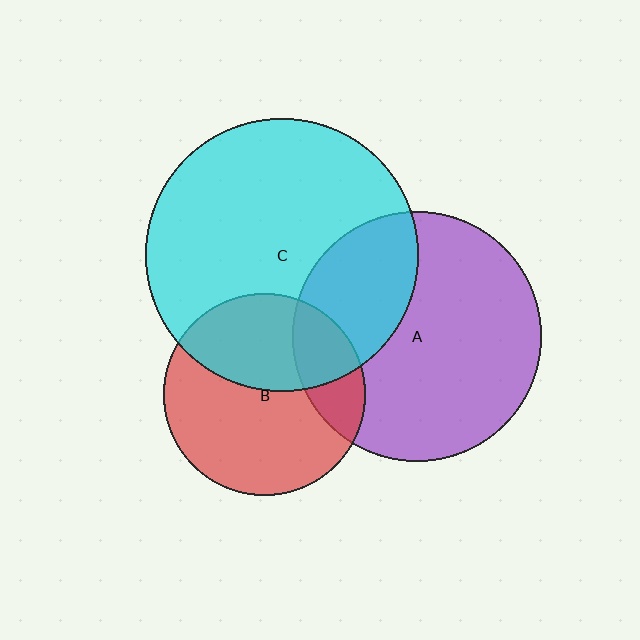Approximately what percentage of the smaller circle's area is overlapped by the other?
Approximately 20%.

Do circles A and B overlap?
Yes.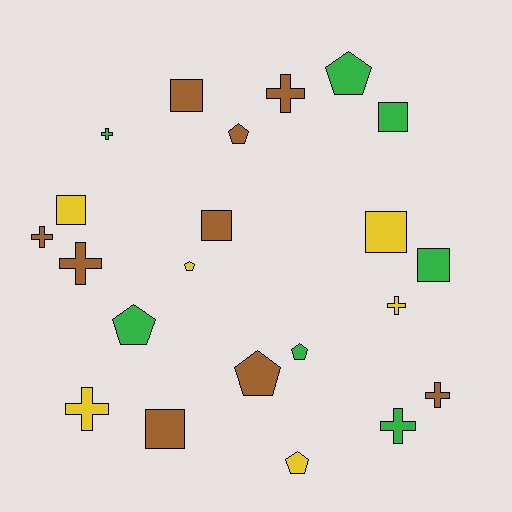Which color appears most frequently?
Brown, with 9 objects.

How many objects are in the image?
There are 22 objects.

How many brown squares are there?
There are 3 brown squares.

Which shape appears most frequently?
Cross, with 8 objects.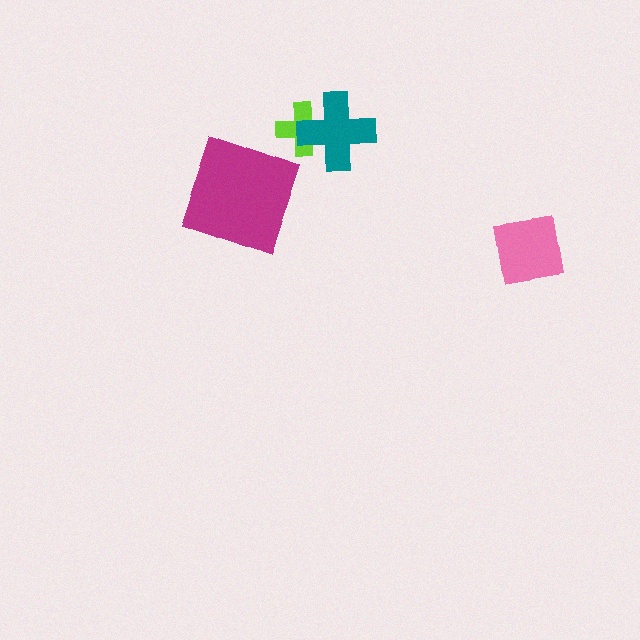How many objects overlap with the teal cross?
1 object overlaps with the teal cross.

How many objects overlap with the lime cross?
1 object overlaps with the lime cross.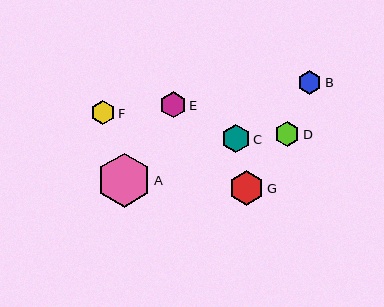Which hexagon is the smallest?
Hexagon B is the smallest with a size of approximately 24 pixels.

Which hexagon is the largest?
Hexagon A is the largest with a size of approximately 54 pixels.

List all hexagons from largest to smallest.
From largest to smallest: A, G, C, E, D, F, B.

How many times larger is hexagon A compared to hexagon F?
Hexagon A is approximately 2.2 times the size of hexagon F.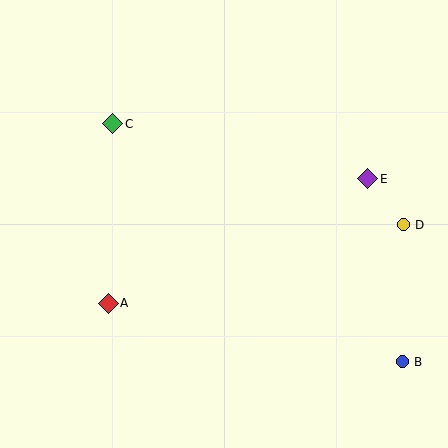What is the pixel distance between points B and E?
The distance between B and E is 187 pixels.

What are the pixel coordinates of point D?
Point D is at (403, 225).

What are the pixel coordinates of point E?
Point E is at (368, 179).